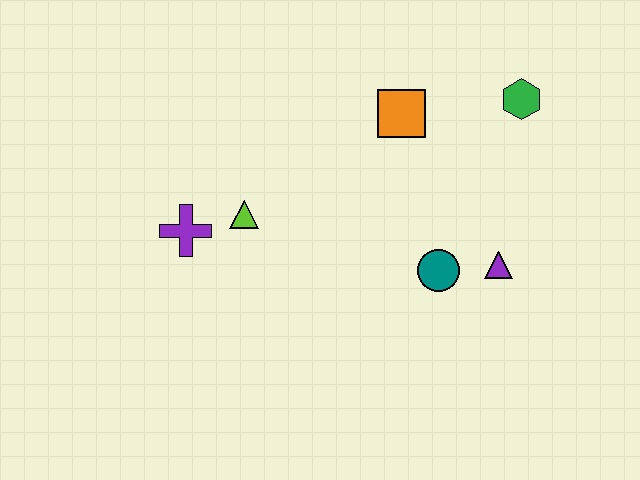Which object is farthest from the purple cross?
The green hexagon is farthest from the purple cross.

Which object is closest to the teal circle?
The purple triangle is closest to the teal circle.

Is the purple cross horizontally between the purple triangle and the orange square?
No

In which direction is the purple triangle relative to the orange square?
The purple triangle is below the orange square.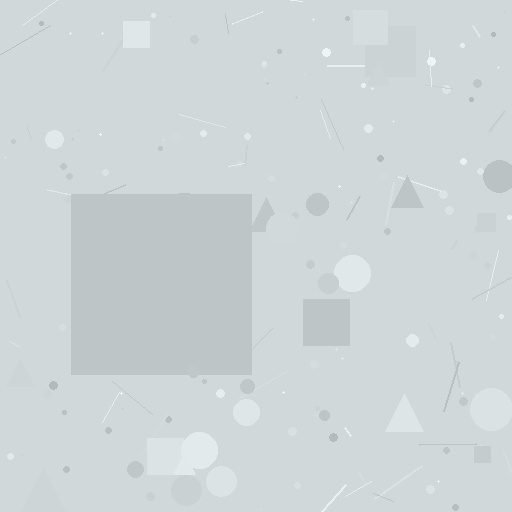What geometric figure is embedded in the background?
A square is embedded in the background.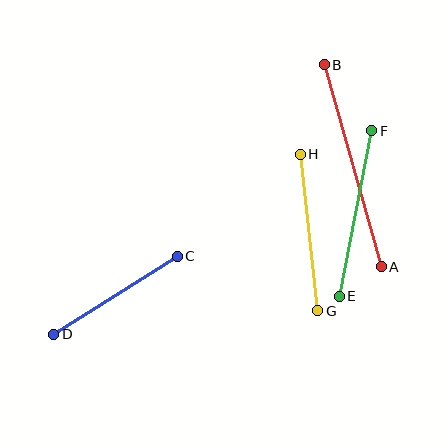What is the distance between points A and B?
The distance is approximately 210 pixels.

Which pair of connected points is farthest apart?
Points A and B are farthest apart.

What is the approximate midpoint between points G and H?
The midpoint is at approximately (309, 233) pixels.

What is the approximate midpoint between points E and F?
The midpoint is at approximately (356, 214) pixels.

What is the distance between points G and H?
The distance is approximately 157 pixels.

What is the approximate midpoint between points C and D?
The midpoint is at approximately (116, 295) pixels.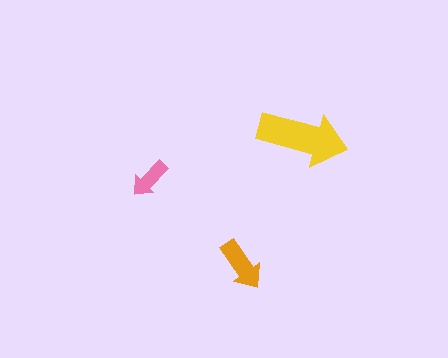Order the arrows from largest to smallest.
the yellow one, the orange one, the pink one.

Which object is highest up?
The yellow arrow is topmost.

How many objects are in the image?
There are 3 objects in the image.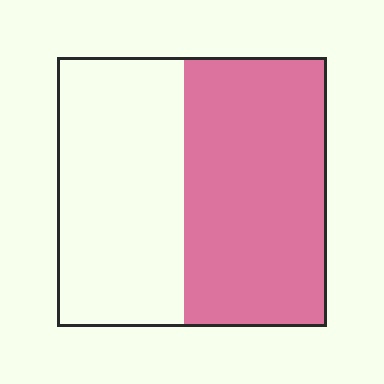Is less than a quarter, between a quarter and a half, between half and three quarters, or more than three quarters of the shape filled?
Between half and three quarters.